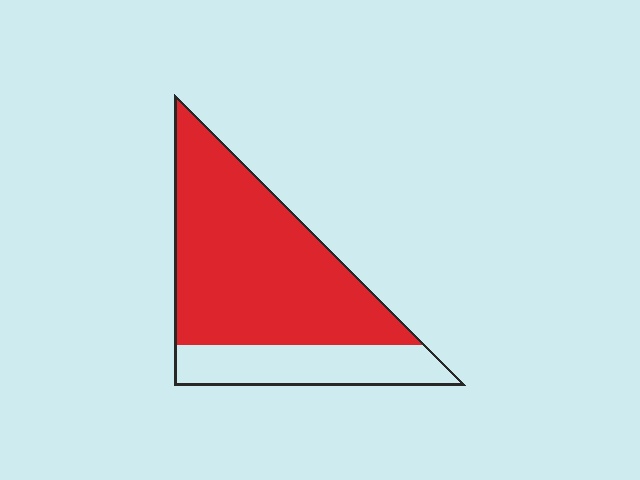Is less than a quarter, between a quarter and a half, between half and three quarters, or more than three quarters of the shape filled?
Between half and three quarters.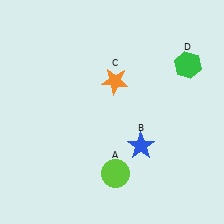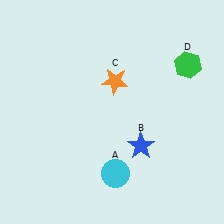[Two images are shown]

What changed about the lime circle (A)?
In Image 1, A is lime. In Image 2, it changed to cyan.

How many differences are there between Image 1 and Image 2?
There is 1 difference between the two images.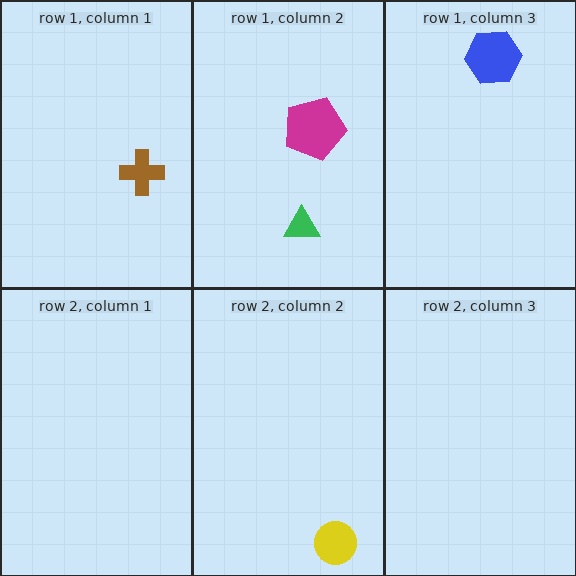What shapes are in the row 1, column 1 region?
The brown cross.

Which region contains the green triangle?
The row 1, column 2 region.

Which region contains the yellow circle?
The row 2, column 2 region.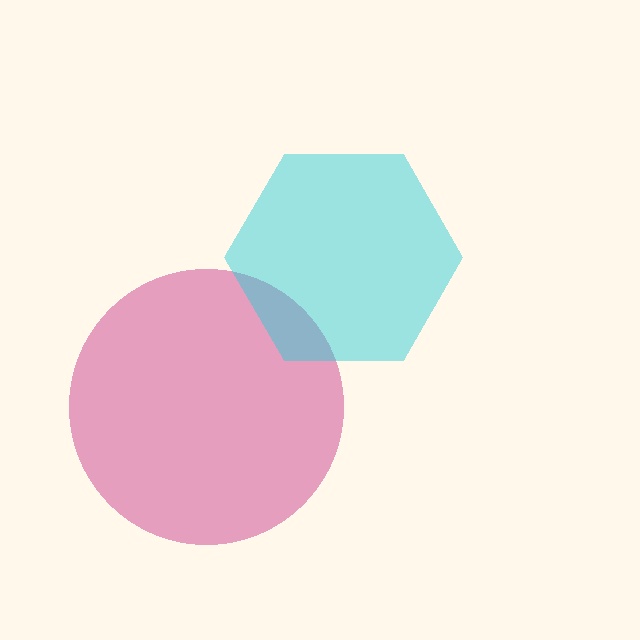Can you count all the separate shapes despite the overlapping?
Yes, there are 2 separate shapes.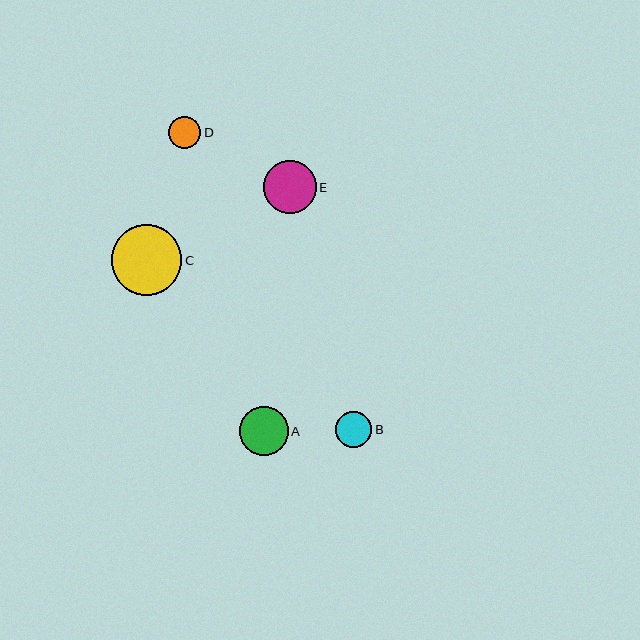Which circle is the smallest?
Circle D is the smallest with a size of approximately 32 pixels.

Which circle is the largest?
Circle C is the largest with a size of approximately 70 pixels.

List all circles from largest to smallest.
From largest to smallest: C, E, A, B, D.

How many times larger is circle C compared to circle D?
Circle C is approximately 2.2 times the size of circle D.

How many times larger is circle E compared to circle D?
Circle E is approximately 1.6 times the size of circle D.